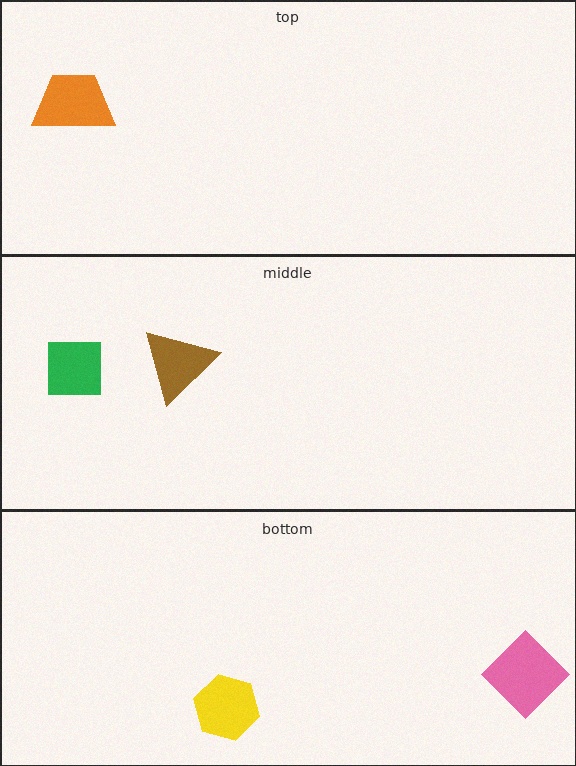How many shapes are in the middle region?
2.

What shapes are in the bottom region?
The pink diamond, the yellow hexagon.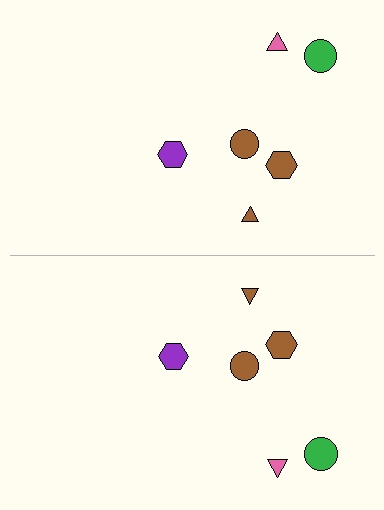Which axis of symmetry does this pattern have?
The pattern has a horizontal axis of symmetry running through the center of the image.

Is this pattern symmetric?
Yes, this pattern has bilateral (reflection) symmetry.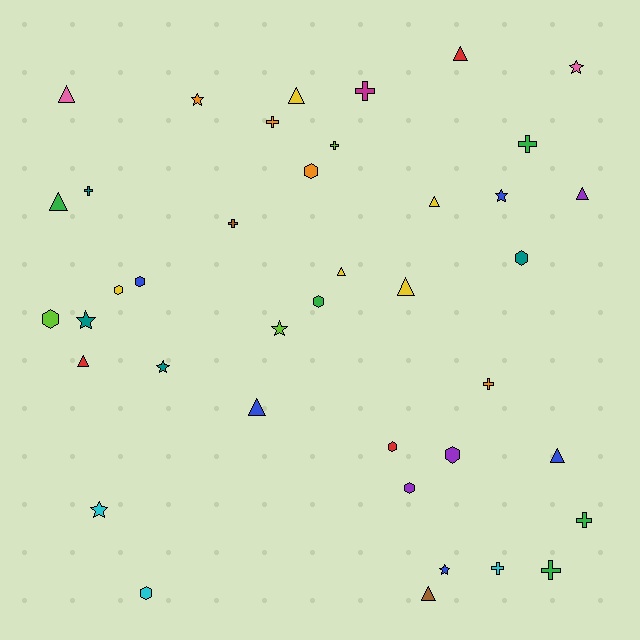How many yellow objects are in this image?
There are 5 yellow objects.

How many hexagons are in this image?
There are 10 hexagons.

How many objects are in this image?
There are 40 objects.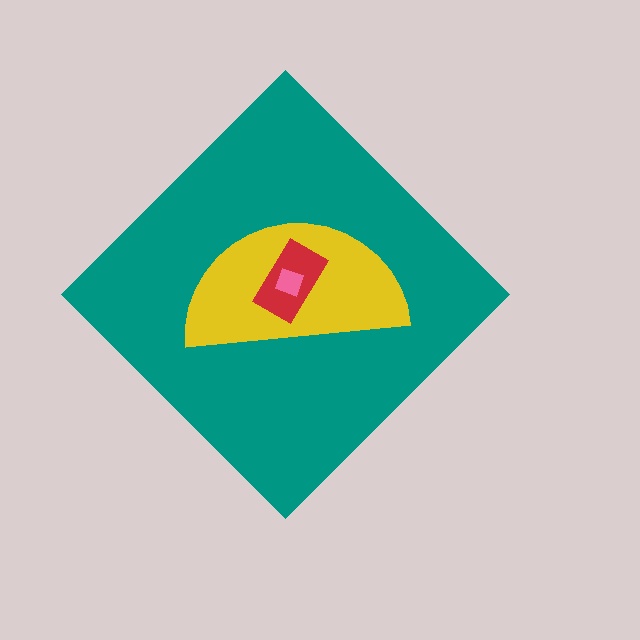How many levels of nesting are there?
4.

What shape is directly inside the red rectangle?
The pink square.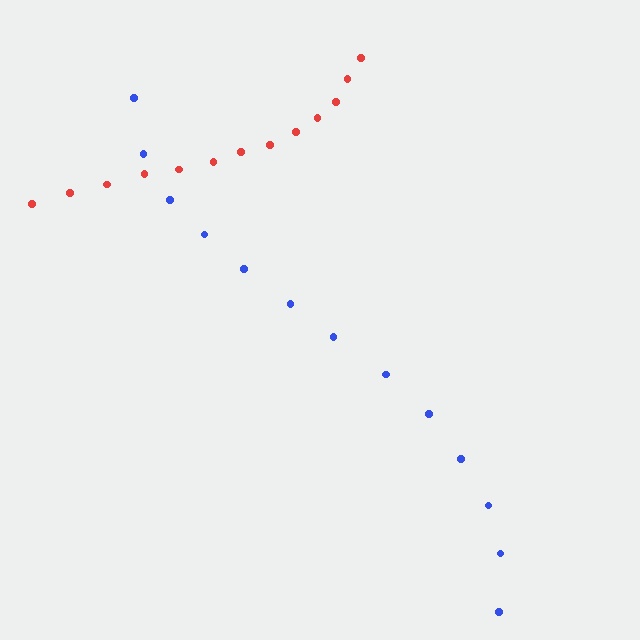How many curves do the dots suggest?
There are 2 distinct paths.